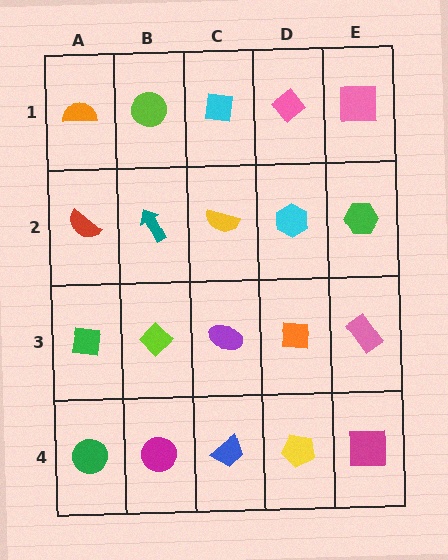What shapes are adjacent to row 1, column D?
A cyan hexagon (row 2, column D), a cyan square (row 1, column C), a pink square (row 1, column E).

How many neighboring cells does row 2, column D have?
4.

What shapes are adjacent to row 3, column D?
A cyan hexagon (row 2, column D), a yellow pentagon (row 4, column D), a purple ellipse (row 3, column C), a pink rectangle (row 3, column E).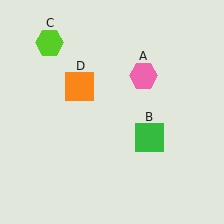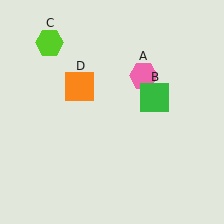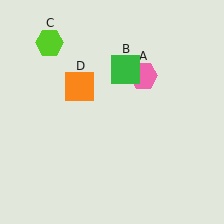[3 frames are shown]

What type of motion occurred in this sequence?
The green square (object B) rotated counterclockwise around the center of the scene.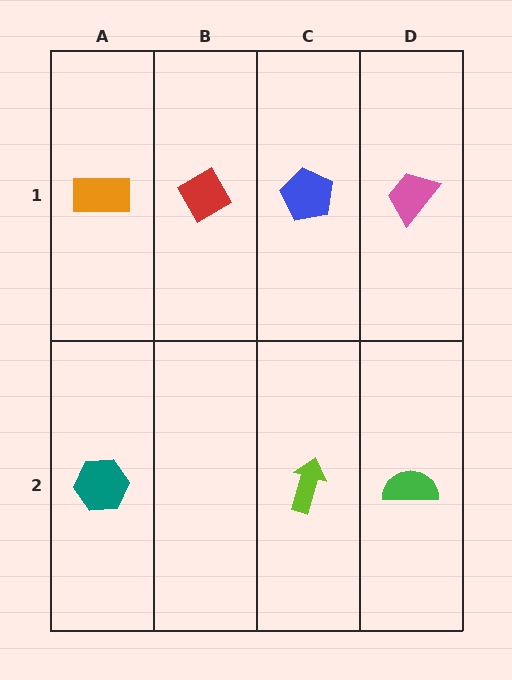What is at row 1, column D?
A pink trapezoid.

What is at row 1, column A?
An orange rectangle.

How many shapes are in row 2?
3 shapes.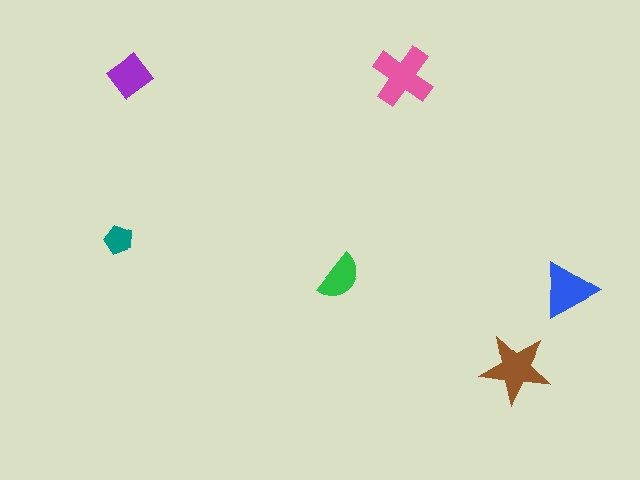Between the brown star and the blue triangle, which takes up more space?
The brown star.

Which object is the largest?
The pink cross.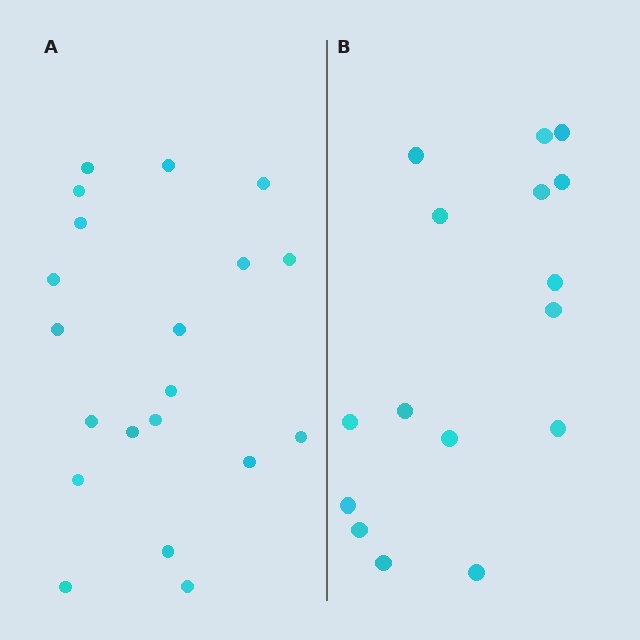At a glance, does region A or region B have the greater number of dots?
Region A (the left region) has more dots.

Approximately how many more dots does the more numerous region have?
Region A has about 4 more dots than region B.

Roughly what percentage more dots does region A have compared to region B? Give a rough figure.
About 25% more.